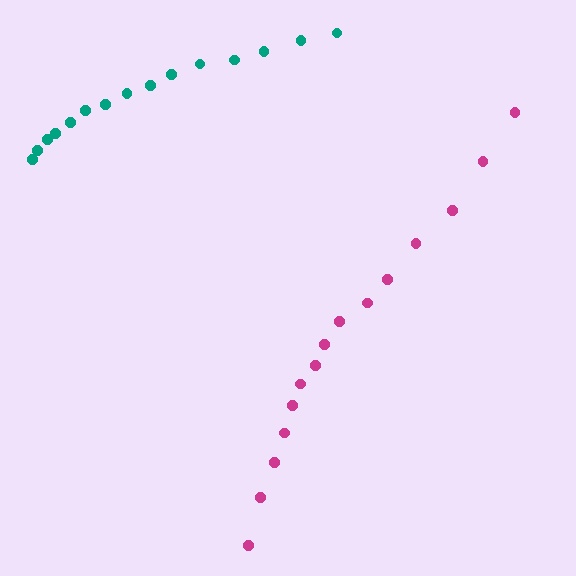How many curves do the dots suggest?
There are 2 distinct paths.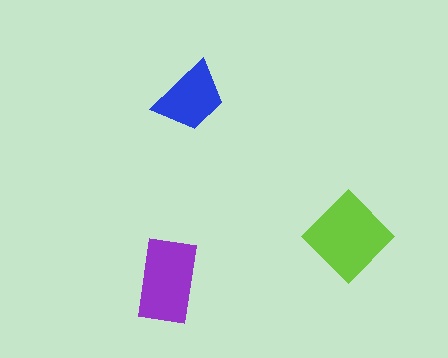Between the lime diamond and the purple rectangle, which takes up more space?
The lime diamond.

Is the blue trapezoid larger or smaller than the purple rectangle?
Smaller.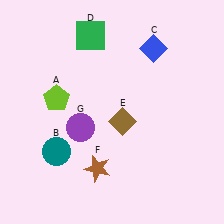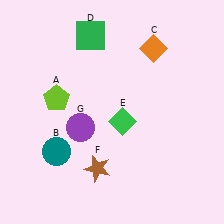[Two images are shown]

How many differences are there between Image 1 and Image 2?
There are 2 differences between the two images.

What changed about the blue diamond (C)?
In Image 1, C is blue. In Image 2, it changed to orange.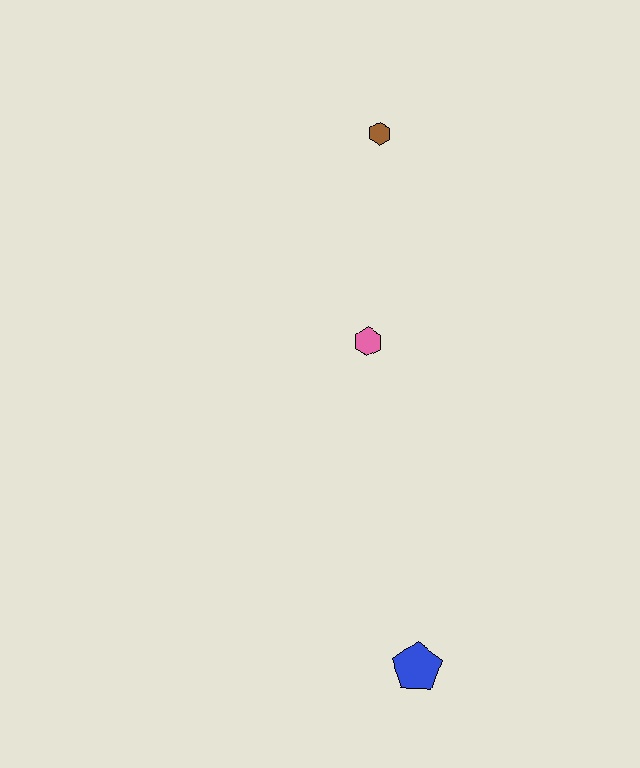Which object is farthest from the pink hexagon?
The blue pentagon is farthest from the pink hexagon.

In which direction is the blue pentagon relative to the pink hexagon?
The blue pentagon is below the pink hexagon.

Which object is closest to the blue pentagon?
The pink hexagon is closest to the blue pentagon.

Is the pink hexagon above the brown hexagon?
No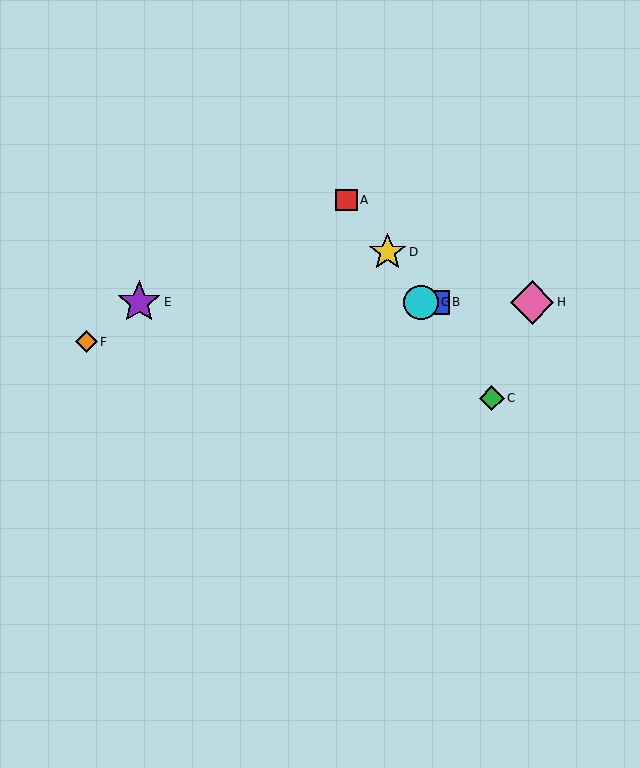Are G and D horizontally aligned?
No, G is at y≈302 and D is at y≈252.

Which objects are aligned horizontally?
Objects B, E, G, H are aligned horizontally.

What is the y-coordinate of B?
Object B is at y≈302.